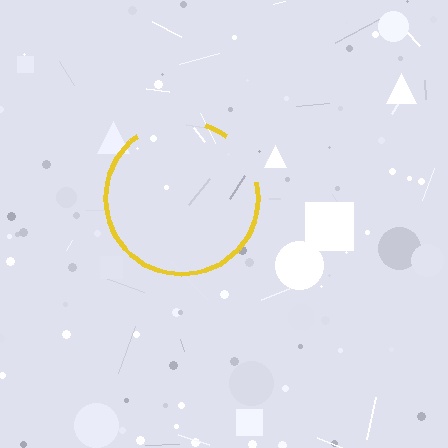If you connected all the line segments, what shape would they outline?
They would outline a circle.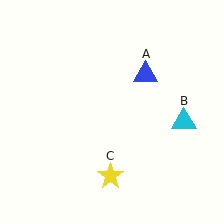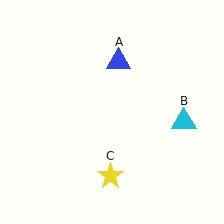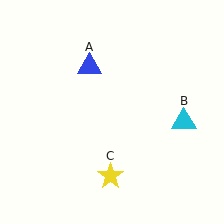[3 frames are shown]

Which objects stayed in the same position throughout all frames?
Cyan triangle (object B) and yellow star (object C) remained stationary.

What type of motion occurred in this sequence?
The blue triangle (object A) rotated counterclockwise around the center of the scene.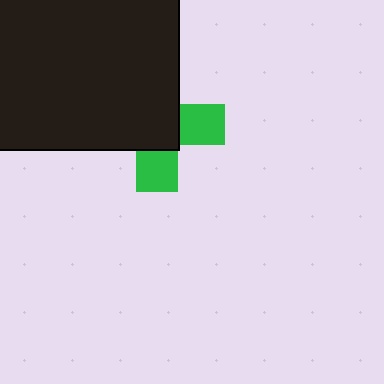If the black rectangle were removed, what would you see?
You would see the complete green cross.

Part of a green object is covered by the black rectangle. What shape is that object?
It is a cross.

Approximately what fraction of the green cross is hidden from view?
Roughly 62% of the green cross is hidden behind the black rectangle.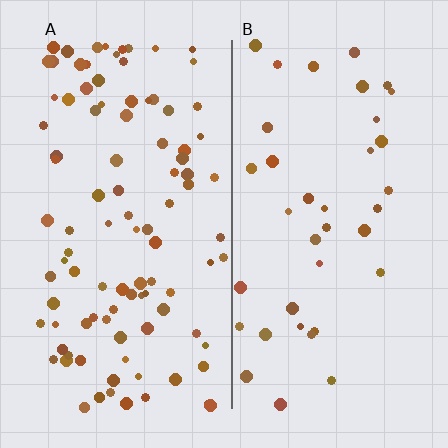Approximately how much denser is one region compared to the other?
Approximately 2.6× — region A over region B.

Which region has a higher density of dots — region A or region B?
A (the left).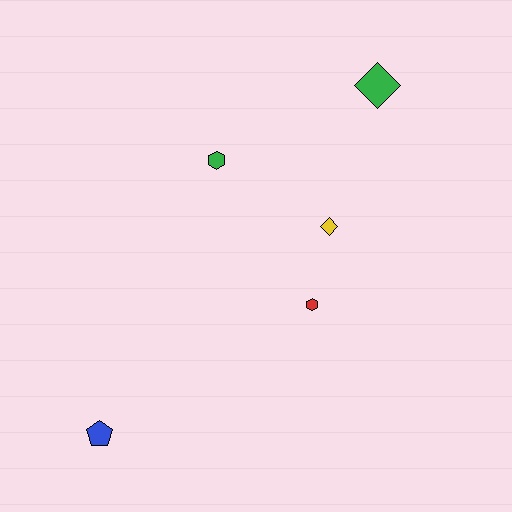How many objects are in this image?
There are 5 objects.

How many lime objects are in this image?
There are no lime objects.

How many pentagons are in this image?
There is 1 pentagon.